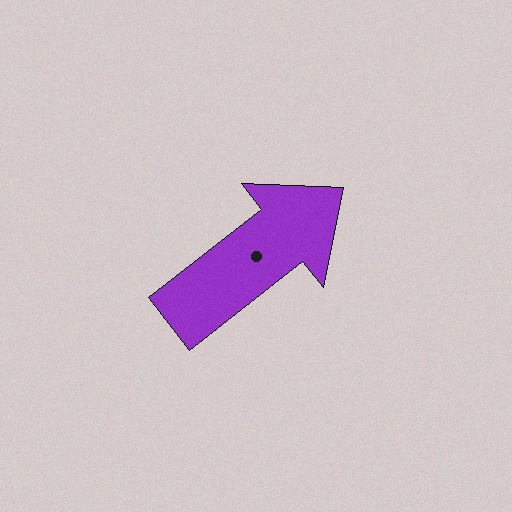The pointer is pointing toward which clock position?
Roughly 2 o'clock.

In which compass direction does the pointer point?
Northeast.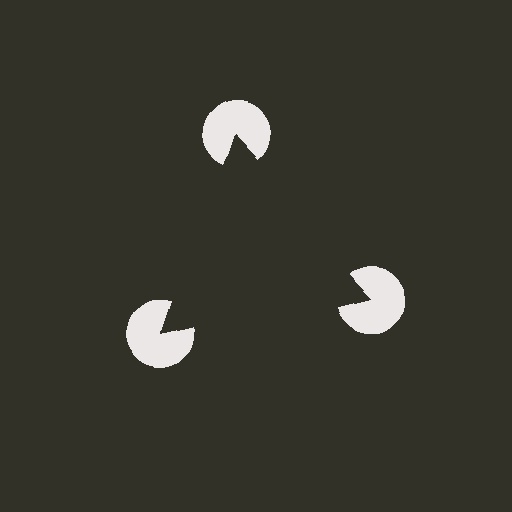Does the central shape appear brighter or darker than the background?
It typically appears slightly darker than the background, even though no actual brightness change is drawn.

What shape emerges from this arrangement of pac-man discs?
An illusory triangle — its edges are inferred from the aligned wedge cuts in the pac-man discs, not physically drawn.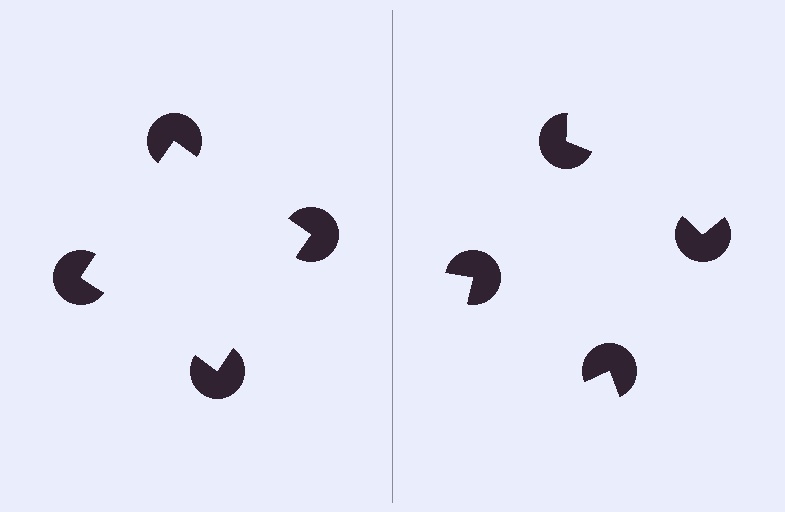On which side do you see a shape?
An illusory square appears on the left side. On the right side the wedge cuts are rotated, so no coherent shape forms.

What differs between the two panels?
The pac-man discs are positioned identically on both sides; only the wedge orientations differ. On the left they align to a square; on the right they are misaligned.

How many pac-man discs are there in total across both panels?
8 — 4 on each side.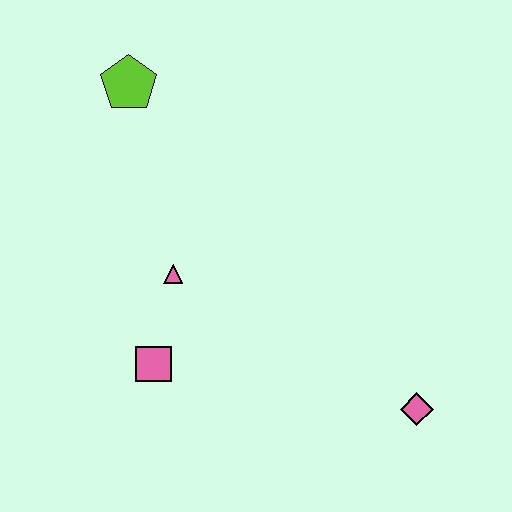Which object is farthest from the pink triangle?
The pink diamond is farthest from the pink triangle.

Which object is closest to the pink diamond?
The pink square is closest to the pink diamond.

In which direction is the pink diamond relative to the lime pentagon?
The pink diamond is below the lime pentagon.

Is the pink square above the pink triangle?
No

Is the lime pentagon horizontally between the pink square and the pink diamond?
No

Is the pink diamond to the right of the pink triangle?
Yes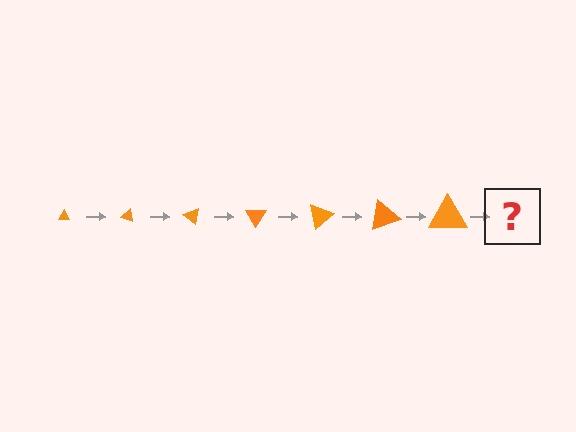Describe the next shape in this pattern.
It should be a triangle, larger than the previous one and rotated 140 degrees from the start.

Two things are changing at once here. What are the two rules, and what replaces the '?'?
The two rules are that the triangle grows larger each step and it rotates 20 degrees each step. The '?' should be a triangle, larger than the previous one and rotated 140 degrees from the start.